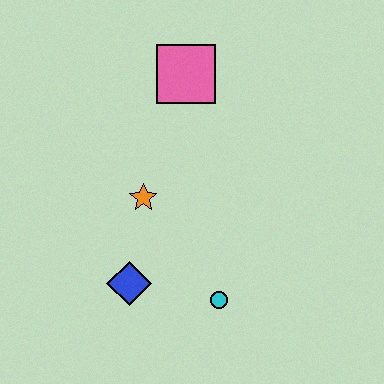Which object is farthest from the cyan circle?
The pink square is farthest from the cyan circle.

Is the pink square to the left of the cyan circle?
Yes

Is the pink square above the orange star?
Yes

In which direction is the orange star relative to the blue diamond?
The orange star is above the blue diamond.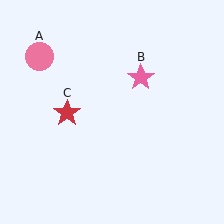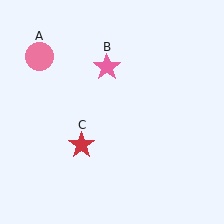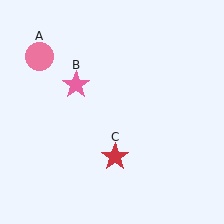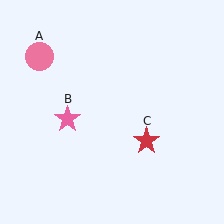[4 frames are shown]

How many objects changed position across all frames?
2 objects changed position: pink star (object B), red star (object C).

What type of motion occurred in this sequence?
The pink star (object B), red star (object C) rotated counterclockwise around the center of the scene.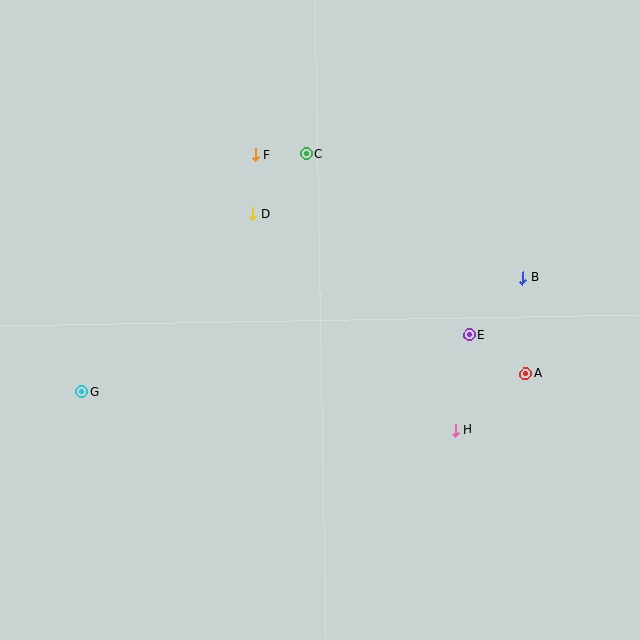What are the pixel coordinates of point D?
Point D is at (253, 214).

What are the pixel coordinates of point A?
Point A is at (526, 374).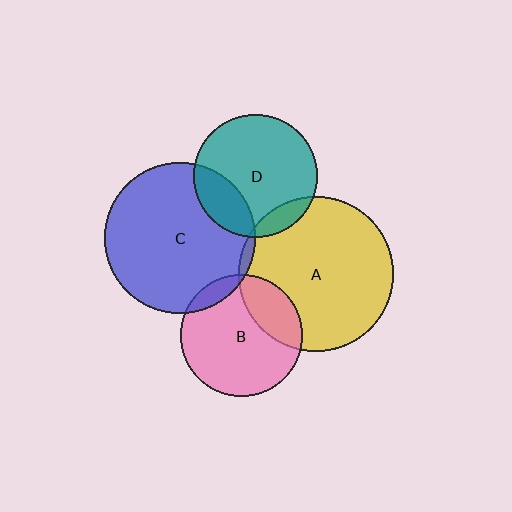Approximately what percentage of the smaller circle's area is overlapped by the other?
Approximately 10%.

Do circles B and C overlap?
Yes.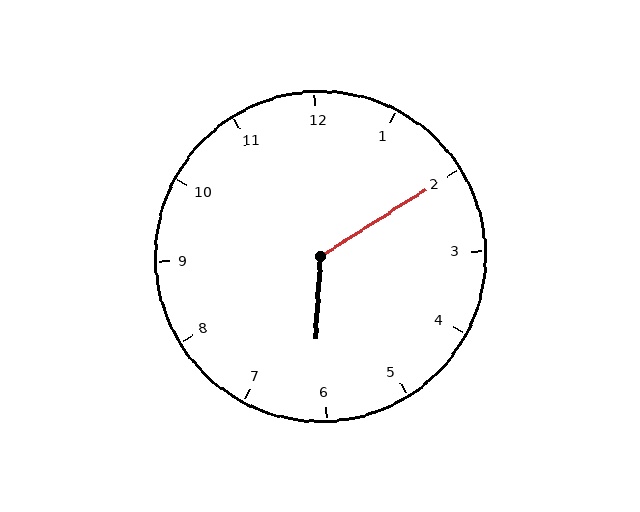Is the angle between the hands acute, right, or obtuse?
It is obtuse.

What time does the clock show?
6:10.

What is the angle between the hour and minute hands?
Approximately 125 degrees.